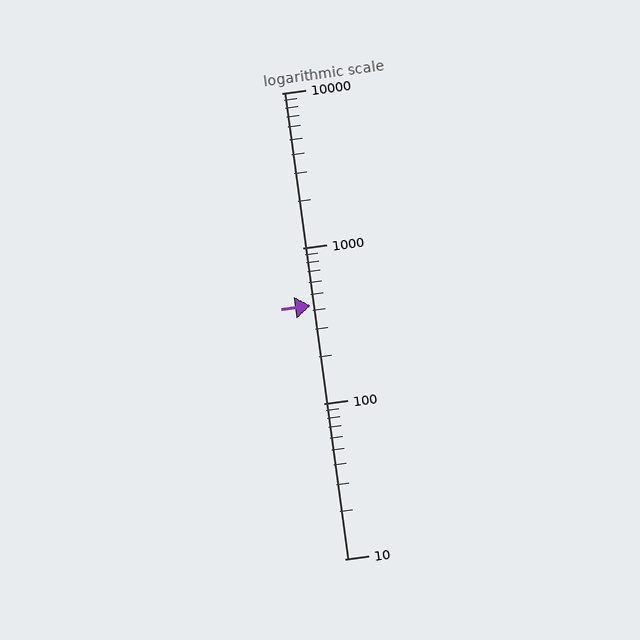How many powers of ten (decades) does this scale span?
The scale spans 3 decades, from 10 to 10000.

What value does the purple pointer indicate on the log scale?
The pointer indicates approximately 430.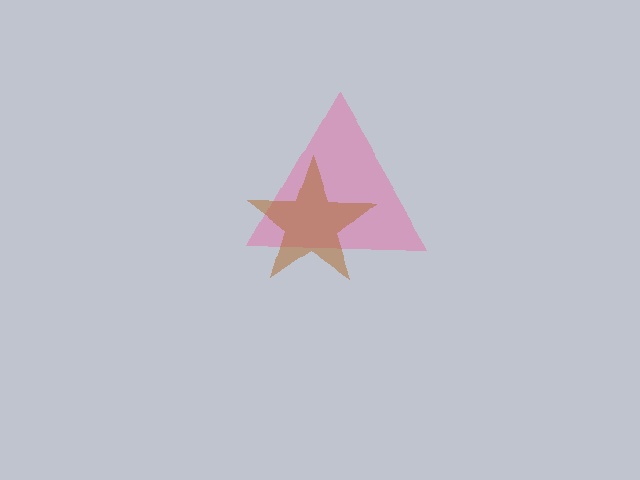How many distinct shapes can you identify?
There are 2 distinct shapes: a pink triangle, a brown star.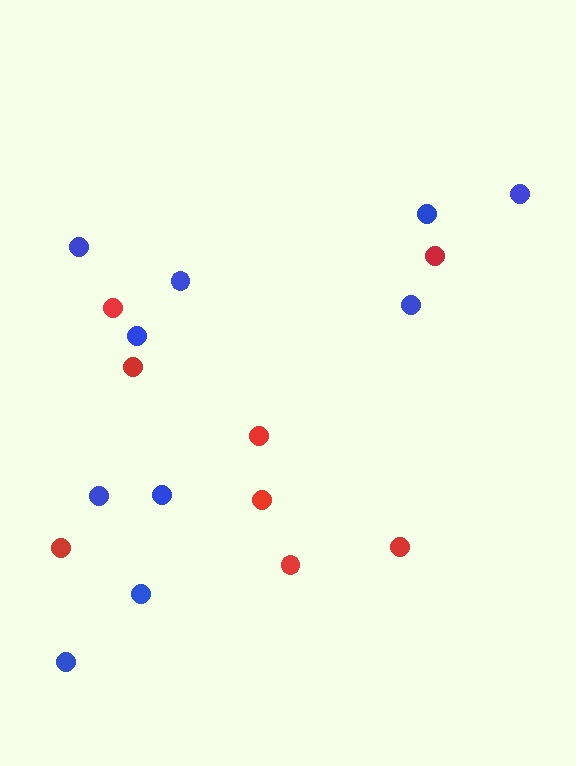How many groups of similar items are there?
There are 2 groups: one group of red circles (8) and one group of blue circles (10).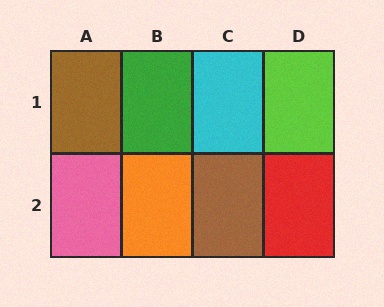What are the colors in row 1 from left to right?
Brown, green, cyan, lime.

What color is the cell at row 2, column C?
Brown.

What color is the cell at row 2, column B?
Orange.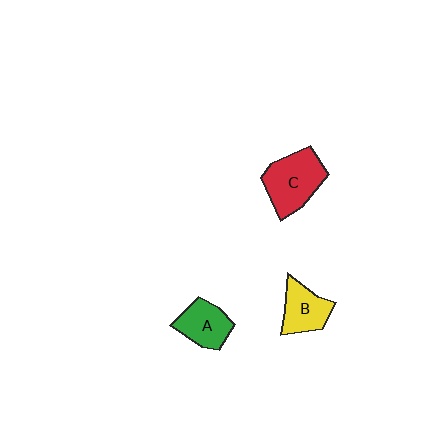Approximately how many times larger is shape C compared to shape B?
Approximately 1.5 times.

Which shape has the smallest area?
Shape B (yellow).